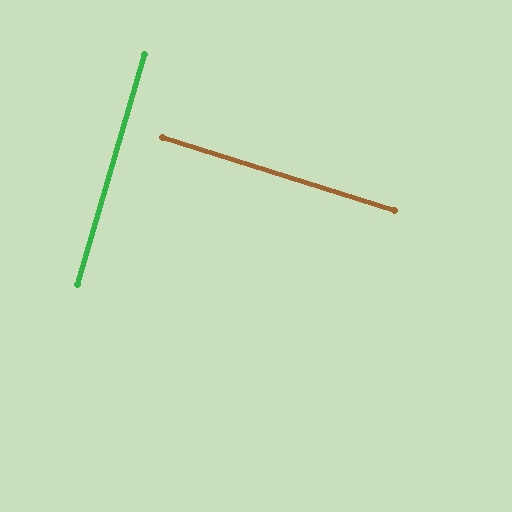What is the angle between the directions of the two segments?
Approximately 89 degrees.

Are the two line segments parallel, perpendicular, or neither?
Perpendicular — they meet at approximately 89°.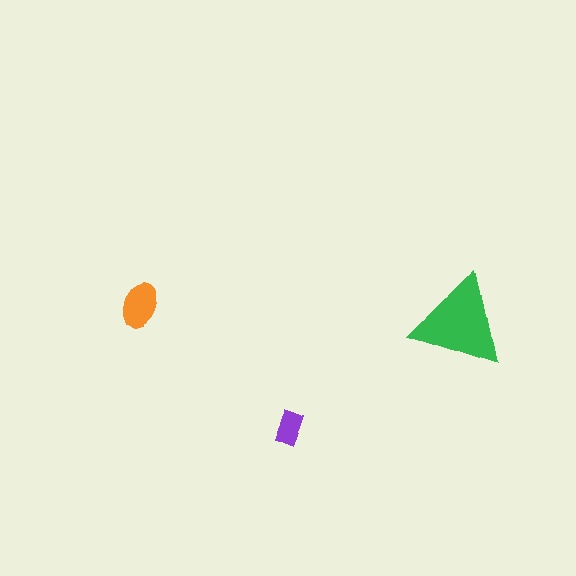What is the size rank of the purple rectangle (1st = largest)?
3rd.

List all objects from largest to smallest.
The green triangle, the orange ellipse, the purple rectangle.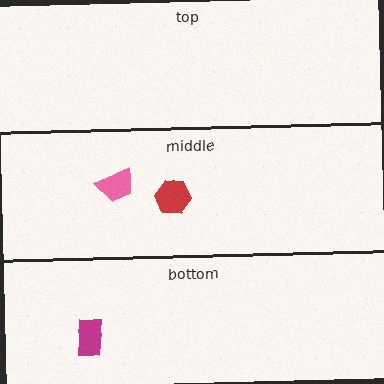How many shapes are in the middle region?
2.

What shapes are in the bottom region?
The magenta rectangle.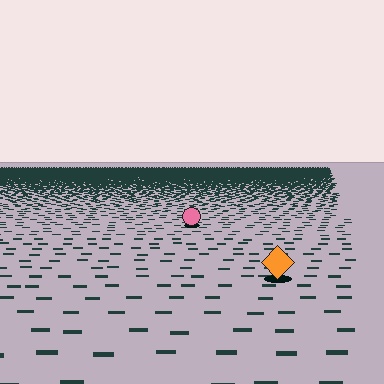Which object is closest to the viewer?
The orange diamond is closest. The texture marks near it are larger and more spread out.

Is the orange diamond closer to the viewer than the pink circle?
Yes. The orange diamond is closer — you can tell from the texture gradient: the ground texture is coarser near it.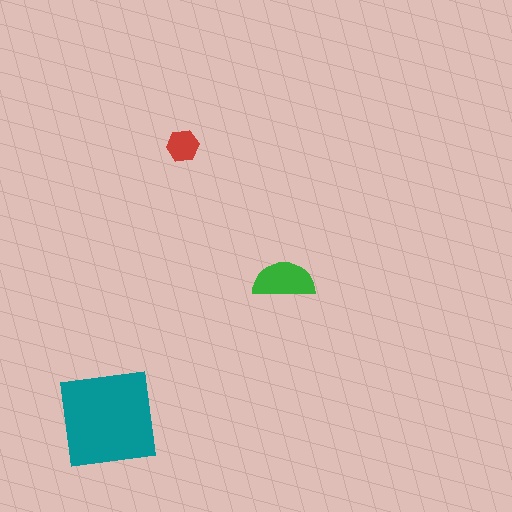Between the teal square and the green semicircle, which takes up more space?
The teal square.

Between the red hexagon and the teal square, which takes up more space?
The teal square.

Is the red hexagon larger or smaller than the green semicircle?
Smaller.